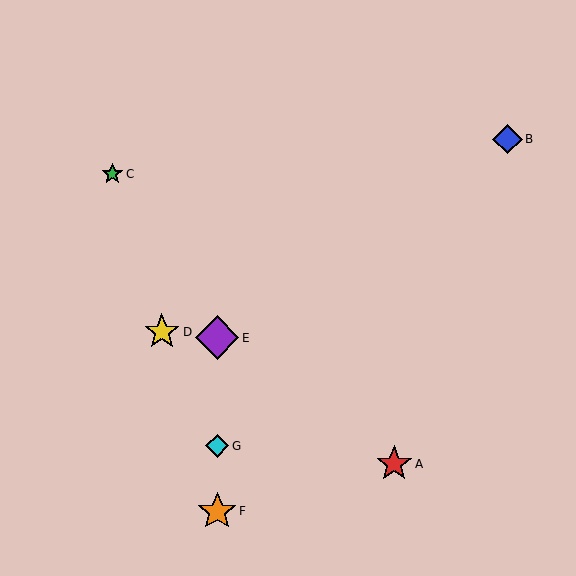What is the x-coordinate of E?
Object E is at x≈217.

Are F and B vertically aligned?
No, F is at x≈217 and B is at x≈507.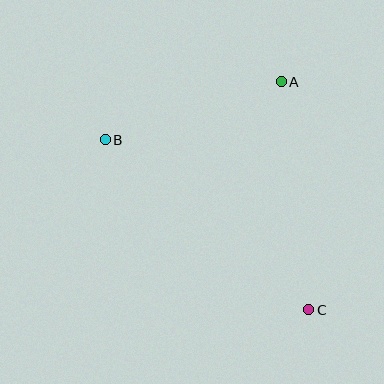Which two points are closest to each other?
Points A and B are closest to each other.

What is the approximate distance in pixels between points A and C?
The distance between A and C is approximately 229 pixels.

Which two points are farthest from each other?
Points B and C are farthest from each other.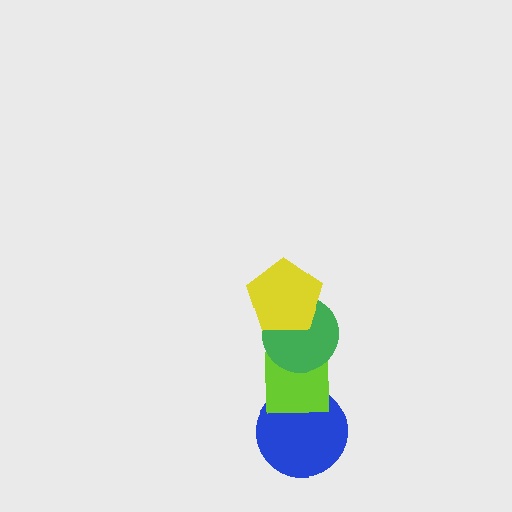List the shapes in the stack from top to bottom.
From top to bottom: the yellow pentagon, the green circle, the lime square, the blue circle.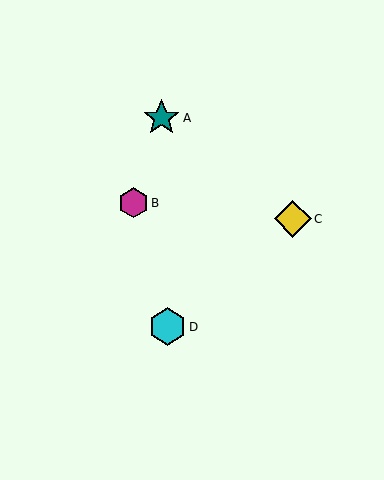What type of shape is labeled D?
Shape D is a cyan hexagon.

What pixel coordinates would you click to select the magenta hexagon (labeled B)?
Click at (133, 203) to select the magenta hexagon B.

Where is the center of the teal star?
The center of the teal star is at (161, 118).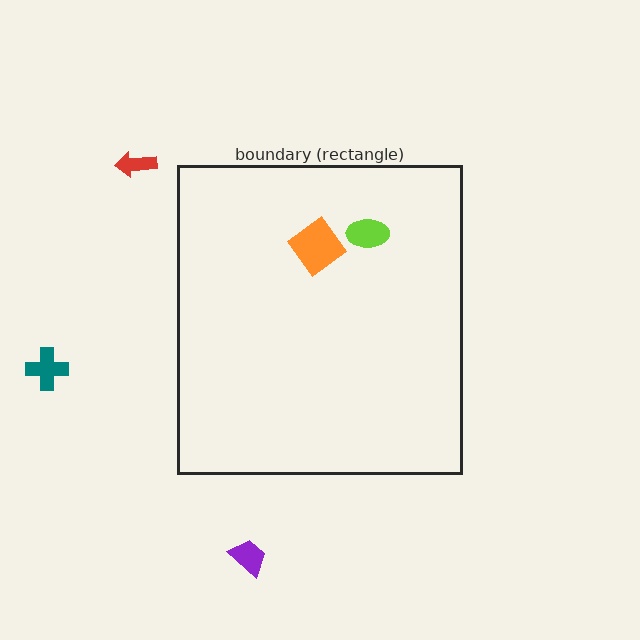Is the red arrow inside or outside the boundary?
Outside.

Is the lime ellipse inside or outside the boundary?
Inside.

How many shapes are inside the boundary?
2 inside, 3 outside.